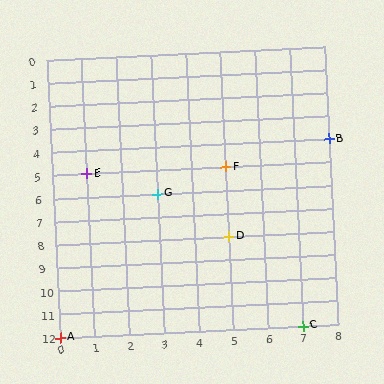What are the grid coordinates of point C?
Point C is at grid coordinates (7, 12).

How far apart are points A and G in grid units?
Points A and G are 3 columns and 6 rows apart (about 6.7 grid units diagonally).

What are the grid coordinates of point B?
Point B is at grid coordinates (8, 4).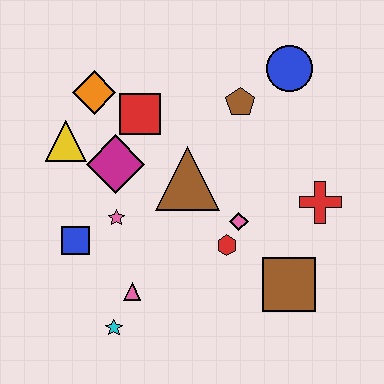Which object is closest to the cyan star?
The pink triangle is closest to the cyan star.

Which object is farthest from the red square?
The brown square is farthest from the red square.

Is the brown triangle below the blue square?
No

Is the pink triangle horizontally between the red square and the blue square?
Yes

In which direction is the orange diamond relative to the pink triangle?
The orange diamond is above the pink triangle.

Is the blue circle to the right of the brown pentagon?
Yes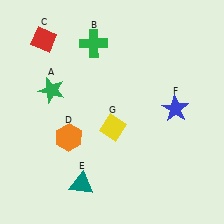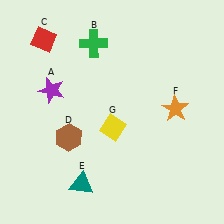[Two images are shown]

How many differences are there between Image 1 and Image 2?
There are 3 differences between the two images.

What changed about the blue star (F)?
In Image 1, F is blue. In Image 2, it changed to orange.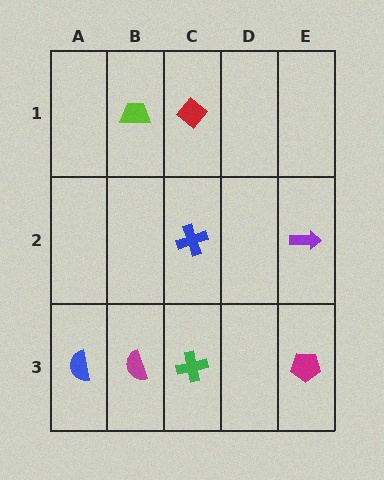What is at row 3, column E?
A magenta pentagon.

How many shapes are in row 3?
4 shapes.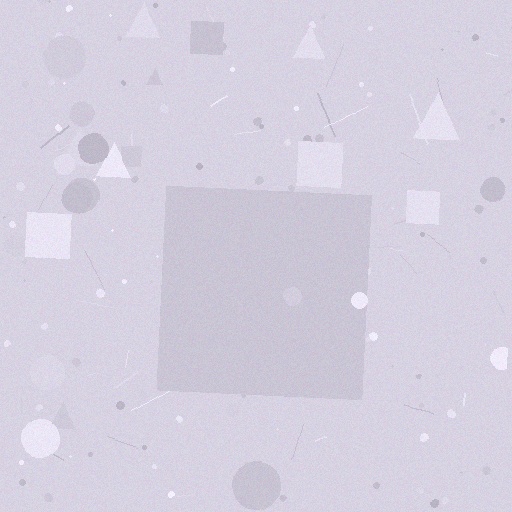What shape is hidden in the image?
A square is hidden in the image.